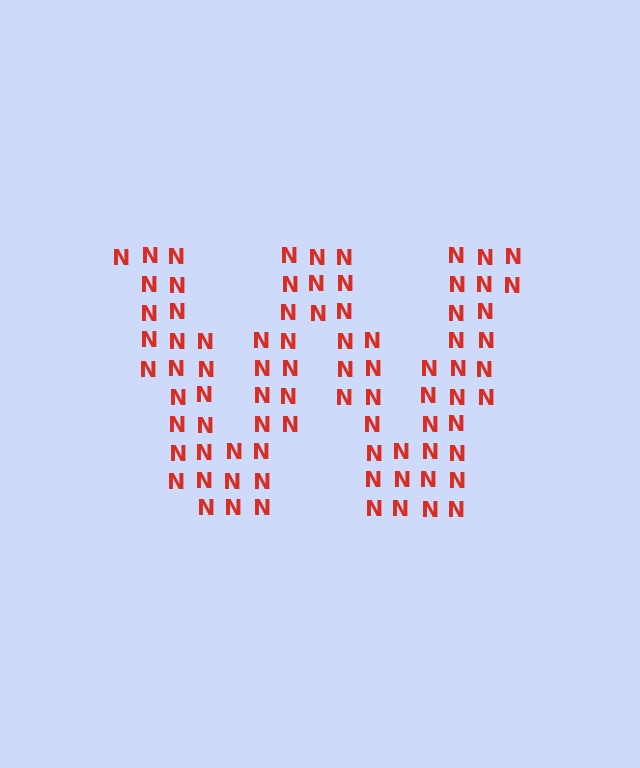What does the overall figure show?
The overall figure shows the letter W.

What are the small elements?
The small elements are letter N's.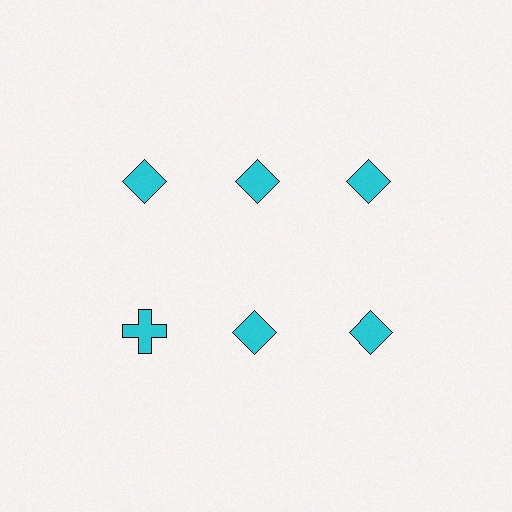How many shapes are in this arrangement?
There are 6 shapes arranged in a grid pattern.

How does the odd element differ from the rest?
It has a different shape: cross instead of diamond.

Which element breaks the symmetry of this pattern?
The cyan cross in the second row, leftmost column breaks the symmetry. All other shapes are cyan diamonds.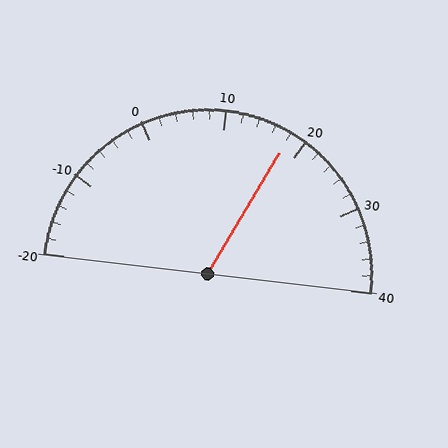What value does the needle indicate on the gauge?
The needle indicates approximately 18.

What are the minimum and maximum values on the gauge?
The gauge ranges from -20 to 40.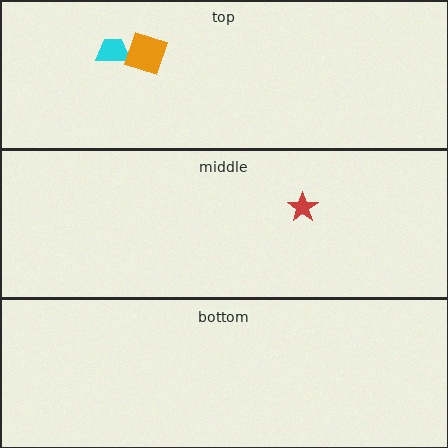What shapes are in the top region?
The cyan trapezoid, the orange square.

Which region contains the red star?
The middle region.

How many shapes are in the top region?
2.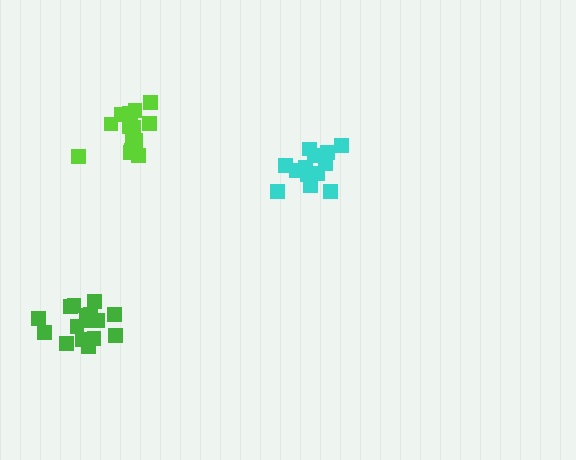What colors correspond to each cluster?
The clusters are colored: green, cyan, lime.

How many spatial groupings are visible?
There are 3 spatial groupings.